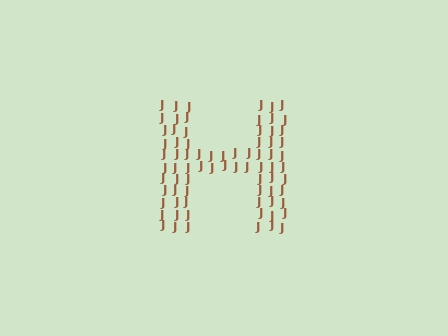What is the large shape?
The large shape is the letter H.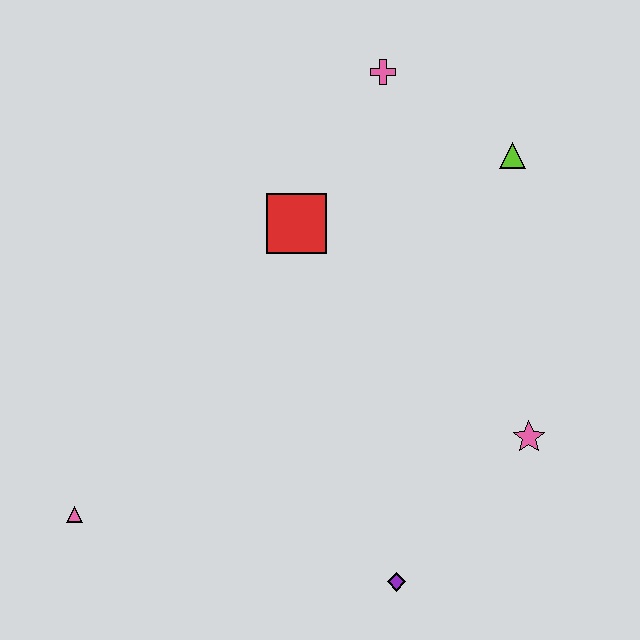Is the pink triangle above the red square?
No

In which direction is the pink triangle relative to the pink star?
The pink triangle is to the left of the pink star.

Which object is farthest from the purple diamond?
The pink cross is farthest from the purple diamond.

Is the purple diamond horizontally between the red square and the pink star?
Yes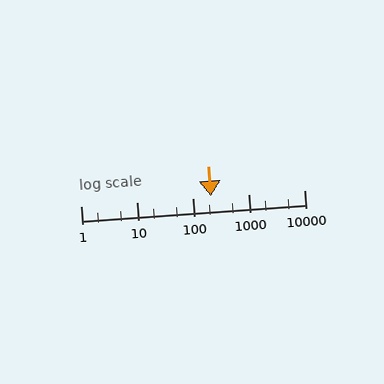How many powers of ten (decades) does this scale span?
The scale spans 4 decades, from 1 to 10000.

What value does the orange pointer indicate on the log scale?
The pointer indicates approximately 210.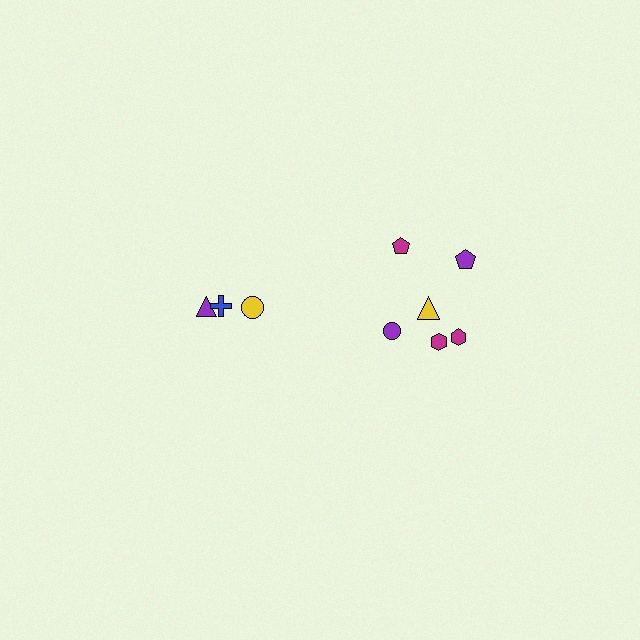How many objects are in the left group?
There are 3 objects.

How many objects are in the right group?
There are 6 objects.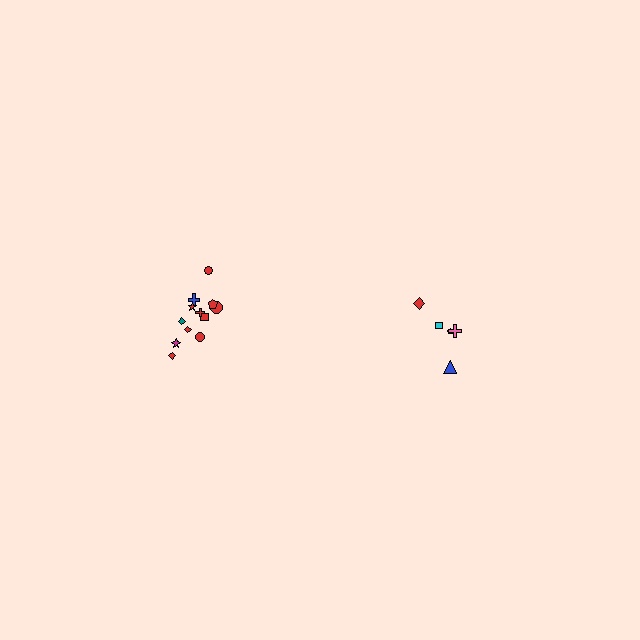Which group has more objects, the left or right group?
The left group.